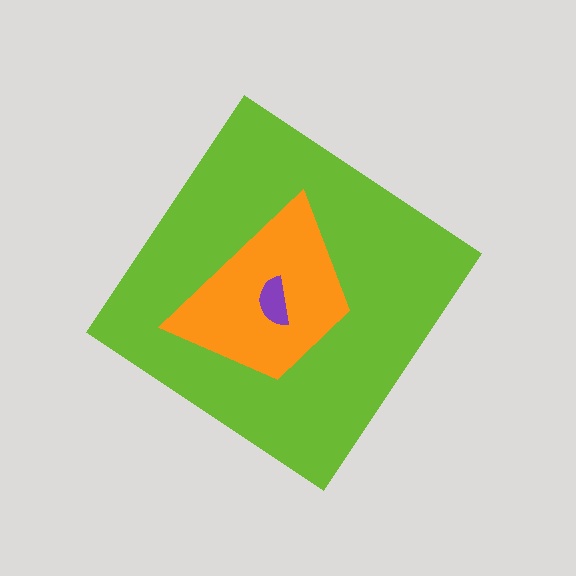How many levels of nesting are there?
3.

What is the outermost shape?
The lime diamond.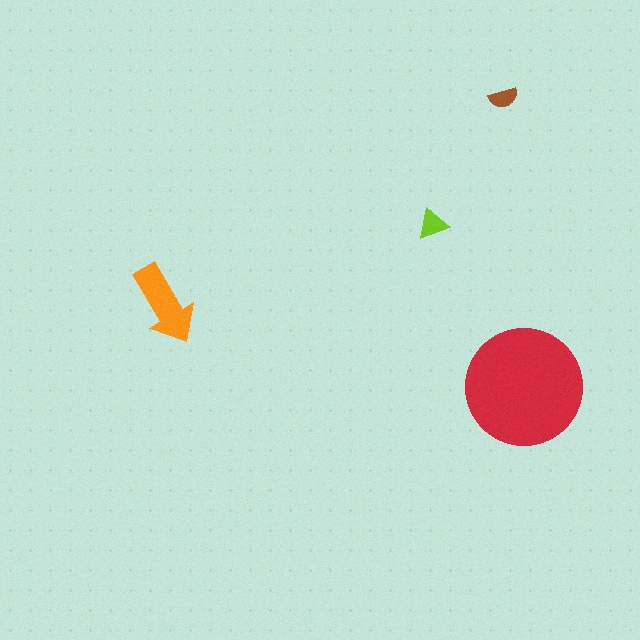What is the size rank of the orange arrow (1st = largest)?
2nd.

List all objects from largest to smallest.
The red circle, the orange arrow, the lime triangle, the brown semicircle.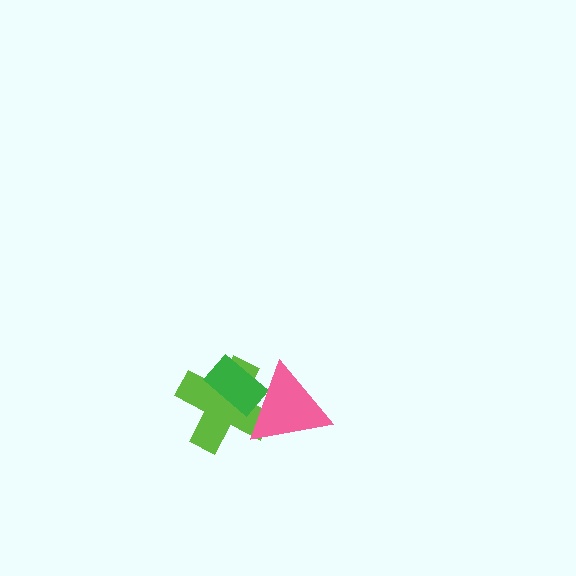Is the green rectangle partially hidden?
Yes, it is partially covered by another shape.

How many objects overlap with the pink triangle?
2 objects overlap with the pink triangle.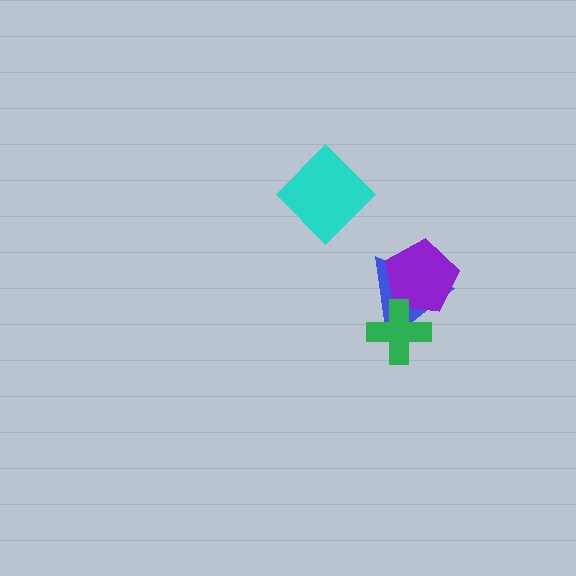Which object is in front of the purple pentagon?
The green cross is in front of the purple pentagon.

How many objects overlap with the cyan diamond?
0 objects overlap with the cyan diamond.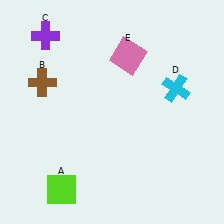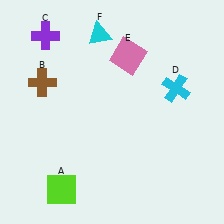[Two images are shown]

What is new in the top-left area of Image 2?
A cyan triangle (F) was added in the top-left area of Image 2.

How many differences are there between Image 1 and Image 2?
There is 1 difference between the two images.